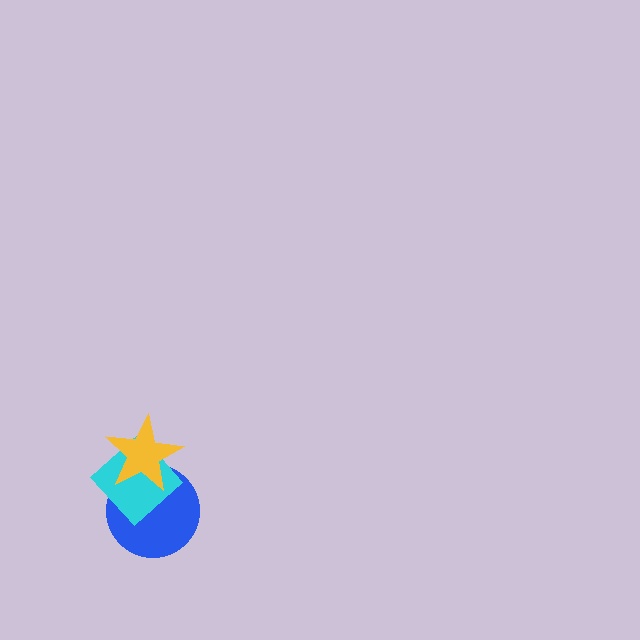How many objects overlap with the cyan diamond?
2 objects overlap with the cyan diamond.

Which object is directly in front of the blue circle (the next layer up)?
The cyan diamond is directly in front of the blue circle.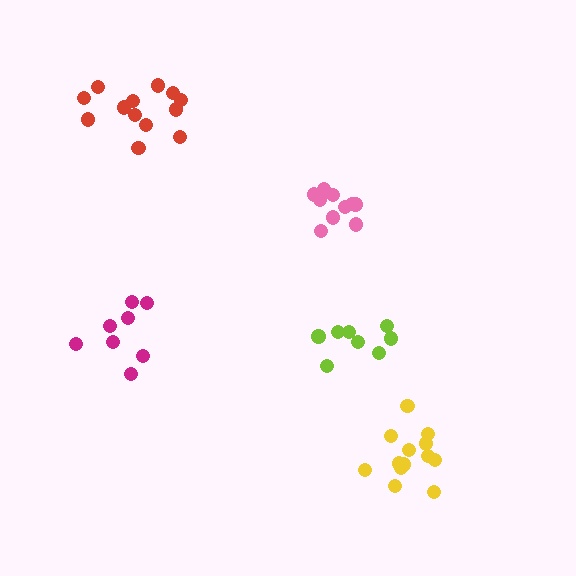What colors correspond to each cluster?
The clusters are colored: red, yellow, magenta, lime, pink.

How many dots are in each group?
Group 1: 13 dots, Group 2: 14 dots, Group 3: 8 dots, Group 4: 8 dots, Group 5: 10 dots (53 total).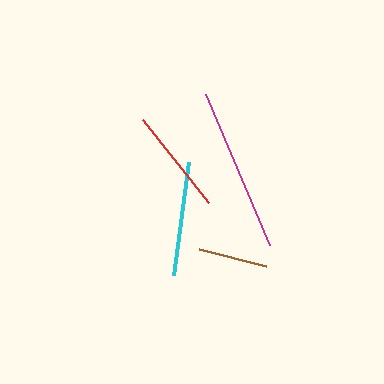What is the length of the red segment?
The red segment is approximately 107 pixels long.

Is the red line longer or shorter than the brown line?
The red line is longer than the brown line.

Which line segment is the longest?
The magenta line is the longest at approximately 164 pixels.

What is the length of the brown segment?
The brown segment is approximately 68 pixels long.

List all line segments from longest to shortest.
From longest to shortest: magenta, cyan, red, brown.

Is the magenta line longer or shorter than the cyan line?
The magenta line is longer than the cyan line.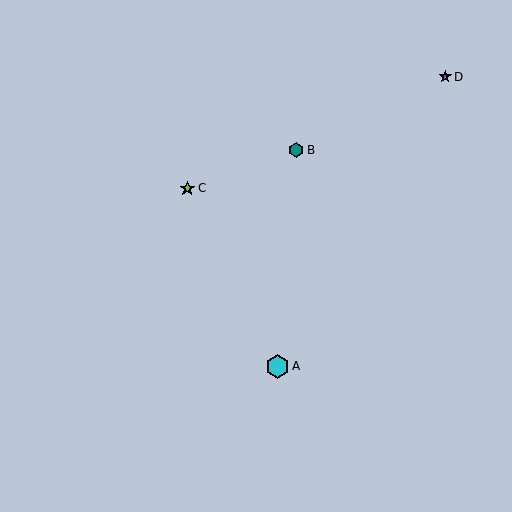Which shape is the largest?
The cyan hexagon (labeled A) is the largest.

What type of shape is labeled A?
Shape A is a cyan hexagon.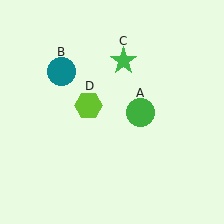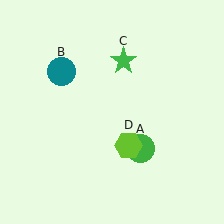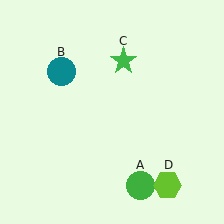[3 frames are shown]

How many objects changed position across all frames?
2 objects changed position: green circle (object A), lime hexagon (object D).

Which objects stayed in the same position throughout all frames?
Teal circle (object B) and green star (object C) remained stationary.